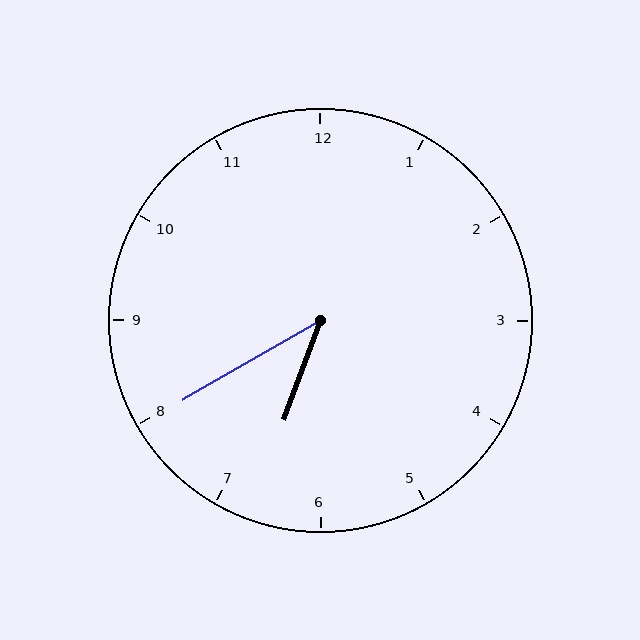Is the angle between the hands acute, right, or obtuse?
It is acute.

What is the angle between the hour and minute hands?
Approximately 40 degrees.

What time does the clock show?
6:40.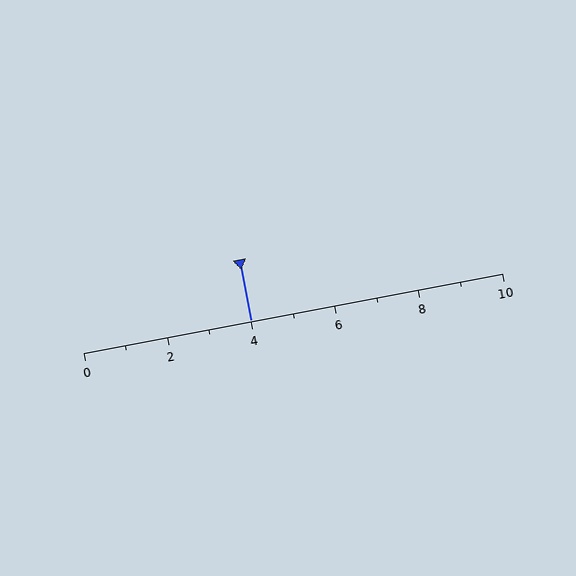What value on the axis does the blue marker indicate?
The marker indicates approximately 4.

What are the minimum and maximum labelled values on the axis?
The axis runs from 0 to 10.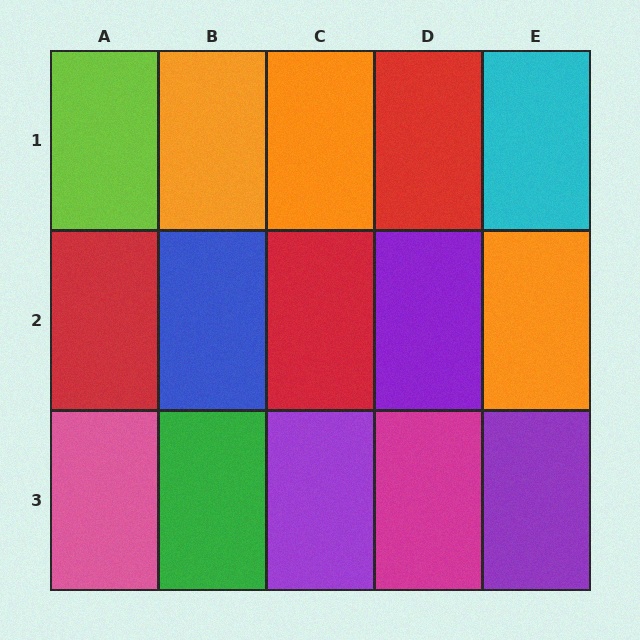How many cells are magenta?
1 cell is magenta.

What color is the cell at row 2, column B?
Blue.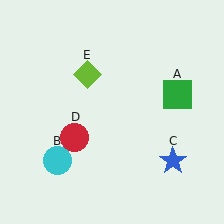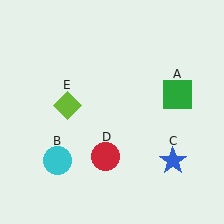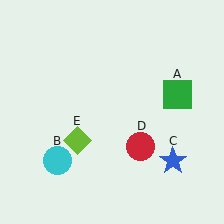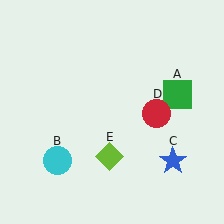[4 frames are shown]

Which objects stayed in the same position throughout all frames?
Green square (object A) and cyan circle (object B) and blue star (object C) remained stationary.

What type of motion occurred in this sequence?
The red circle (object D), lime diamond (object E) rotated counterclockwise around the center of the scene.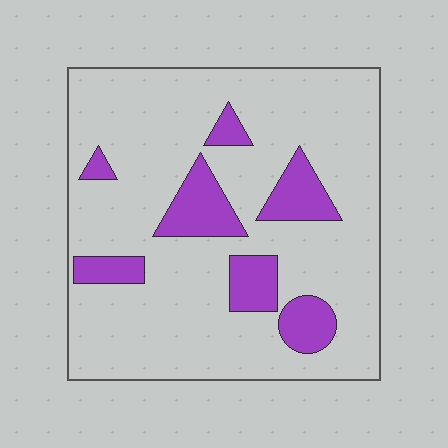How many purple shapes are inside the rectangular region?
7.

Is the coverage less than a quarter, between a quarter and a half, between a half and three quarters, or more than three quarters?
Less than a quarter.